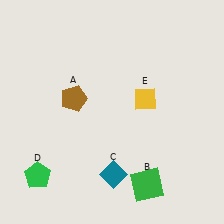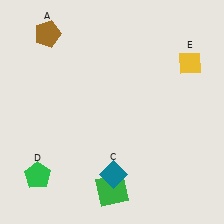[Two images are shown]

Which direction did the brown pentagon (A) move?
The brown pentagon (A) moved up.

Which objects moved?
The objects that moved are: the brown pentagon (A), the green square (B), the yellow diamond (E).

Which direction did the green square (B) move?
The green square (B) moved left.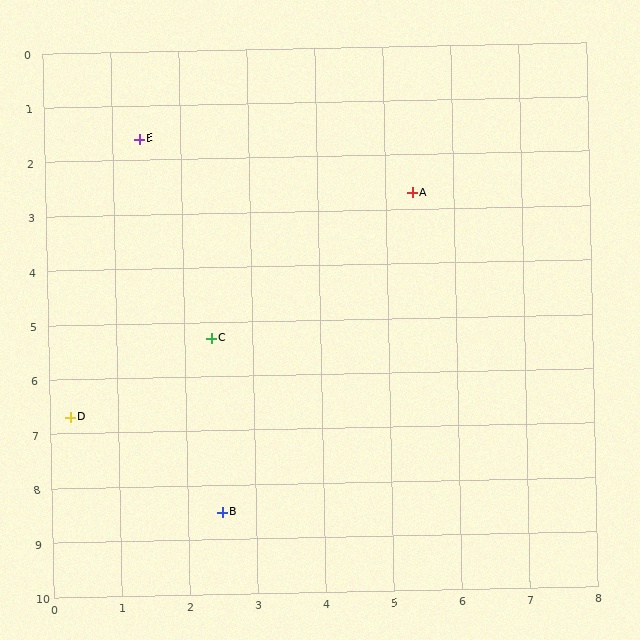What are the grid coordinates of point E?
Point E is at approximately (1.4, 1.6).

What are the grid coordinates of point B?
Point B is at approximately (2.5, 8.5).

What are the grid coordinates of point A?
Point A is at approximately (5.4, 2.7).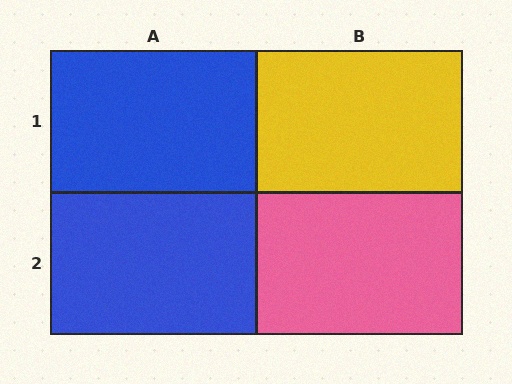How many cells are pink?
1 cell is pink.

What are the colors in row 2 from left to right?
Blue, pink.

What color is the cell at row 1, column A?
Blue.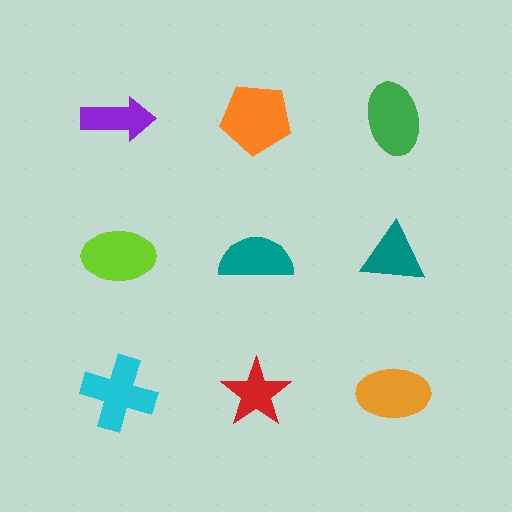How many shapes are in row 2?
3 shapes.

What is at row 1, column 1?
A purple arrow.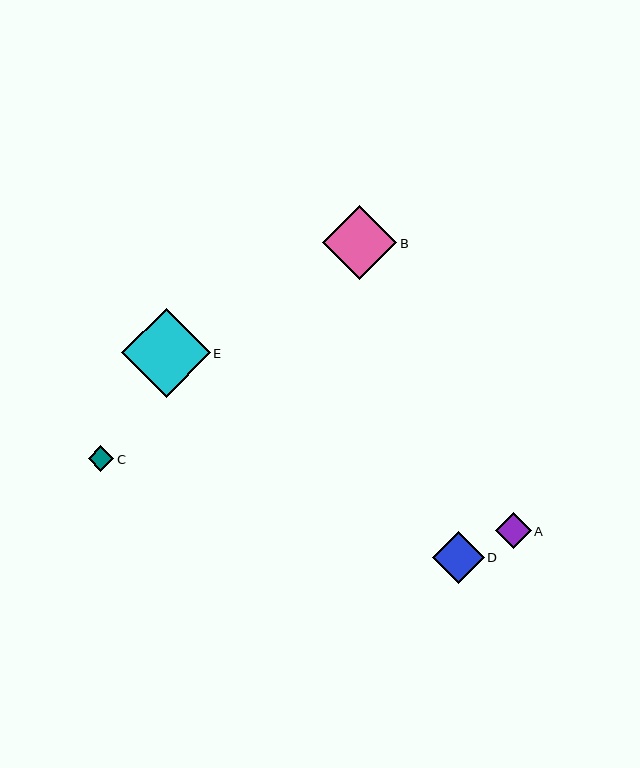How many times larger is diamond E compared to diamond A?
Diamond E is approximately 2.5 times the size of diamond A.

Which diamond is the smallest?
Diamond C is the smallest with a size of approximately 25 pixels.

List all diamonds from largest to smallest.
From largest to smallest: E, B, D, A, C.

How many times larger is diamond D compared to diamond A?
Diamond D is approximately 1.4 times the size of diamond A.